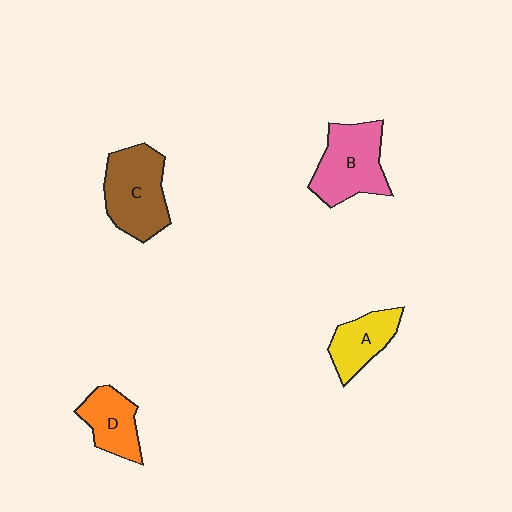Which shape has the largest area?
Shape C (brown).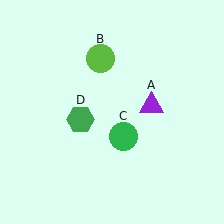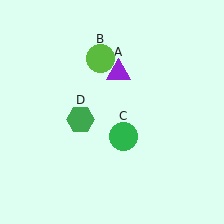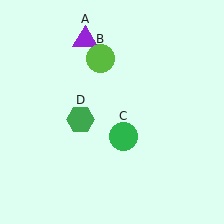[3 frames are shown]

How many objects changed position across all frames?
1 object changed position: purple triangle (object A).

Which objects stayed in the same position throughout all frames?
Lime circle (object B) and green circle (object C) and green hexagon (object D) remained stationary.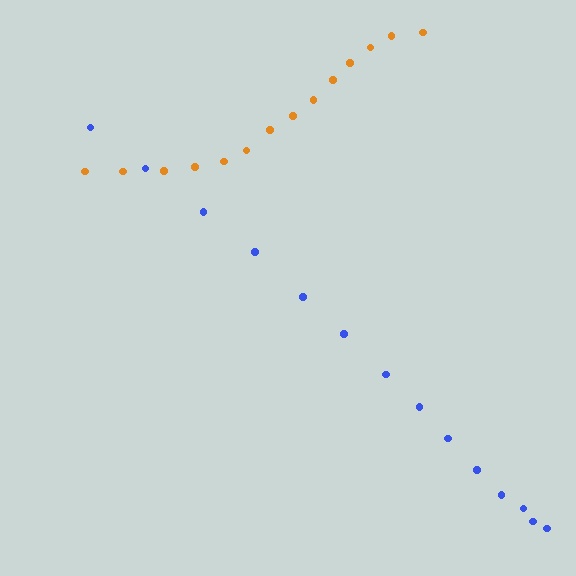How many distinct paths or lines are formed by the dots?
There are 2 distinct paths.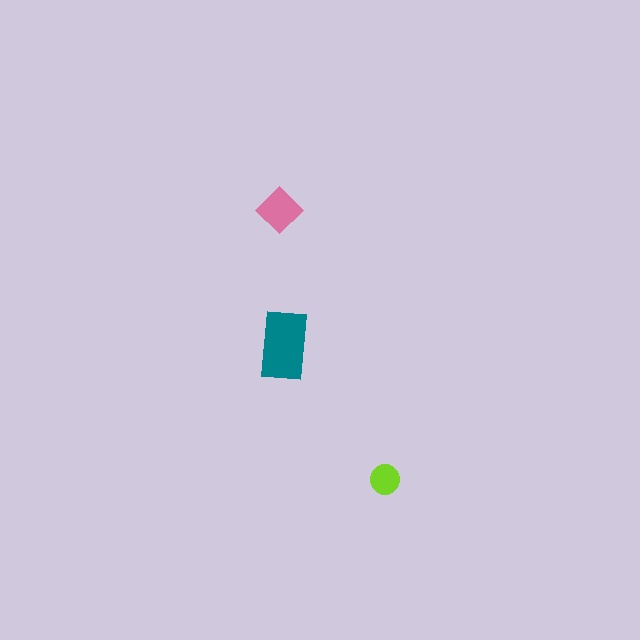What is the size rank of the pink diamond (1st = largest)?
2nd.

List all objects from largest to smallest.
The teal rectangle, the pink diamond, the lime circle.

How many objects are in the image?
There are 3 objects in the image.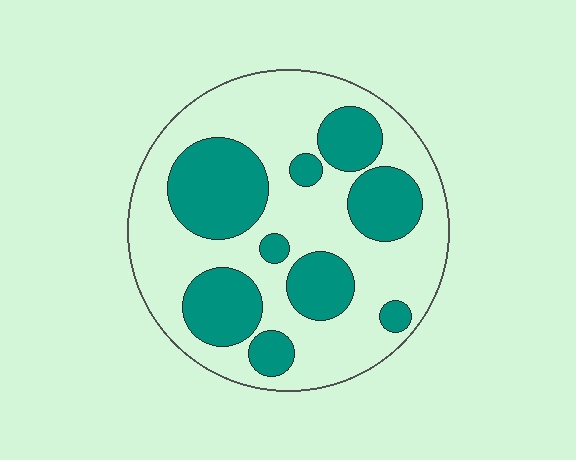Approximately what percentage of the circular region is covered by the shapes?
Approximately 35%.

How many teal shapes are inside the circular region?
9.